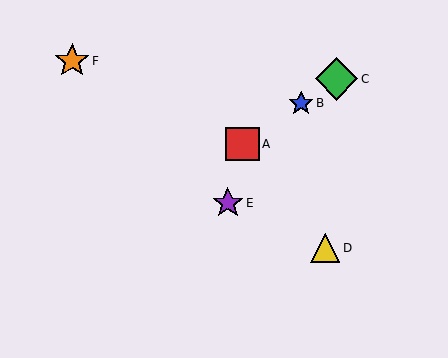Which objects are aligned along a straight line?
Objects A, B, C are aligned along a straight line.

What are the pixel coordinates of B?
Object B is at (301, 103).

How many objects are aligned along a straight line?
3 objects (A, B, C) are aligned along a straight line.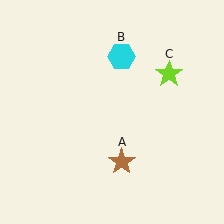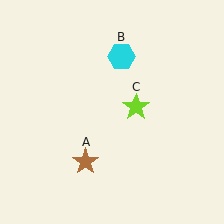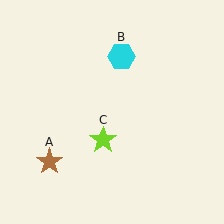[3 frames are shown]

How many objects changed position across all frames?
2 objects changed position: brown star (object A), lime star (object C).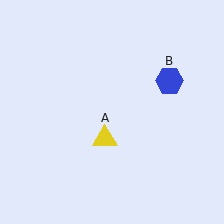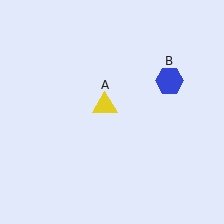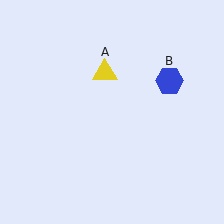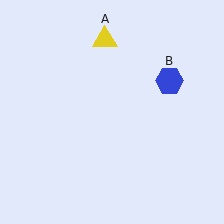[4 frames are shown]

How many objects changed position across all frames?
1 object changed position: yellow triangle (object A).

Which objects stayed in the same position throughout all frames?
Blue hexagon (object B) remained stationary.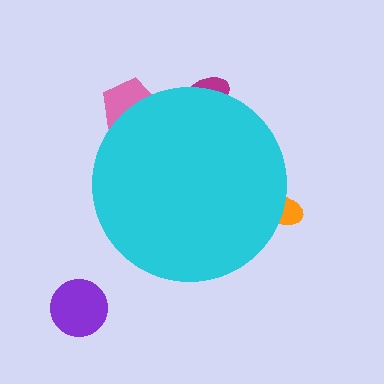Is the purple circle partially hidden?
No, the purple circle is fully visible.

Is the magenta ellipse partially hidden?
Yes, the magenta ellipse is partially hidden behind the cyan circle.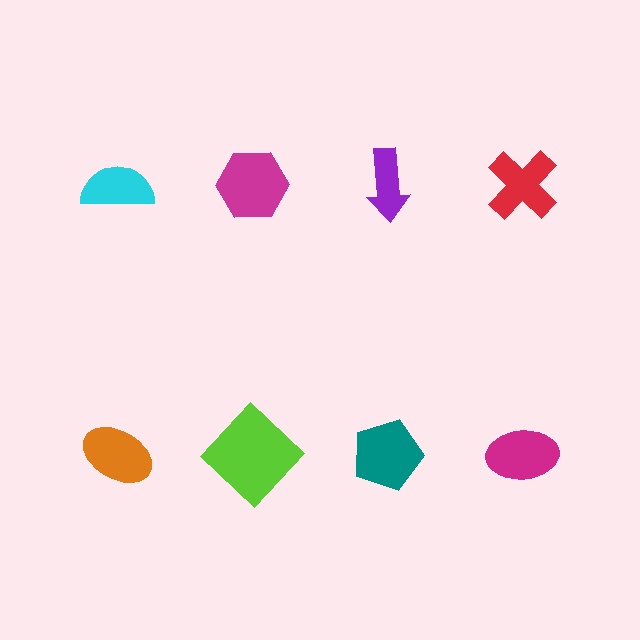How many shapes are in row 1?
4 shapes.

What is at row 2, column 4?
A magenta ellipse.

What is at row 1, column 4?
A red cross.